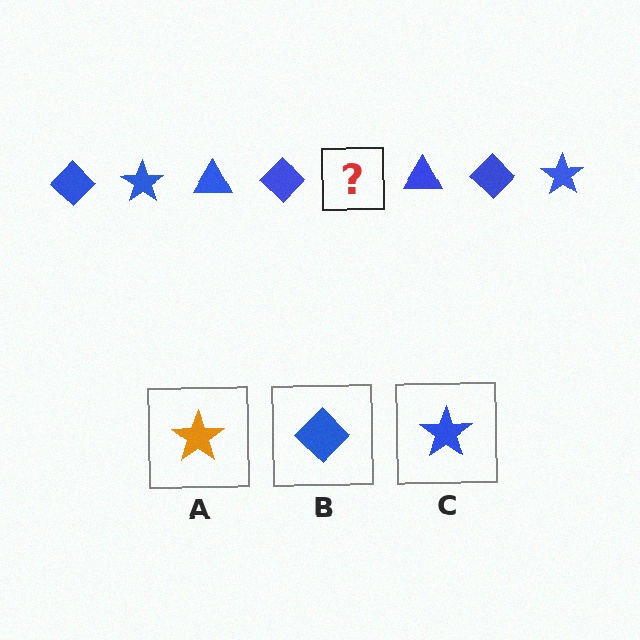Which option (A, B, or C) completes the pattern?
C.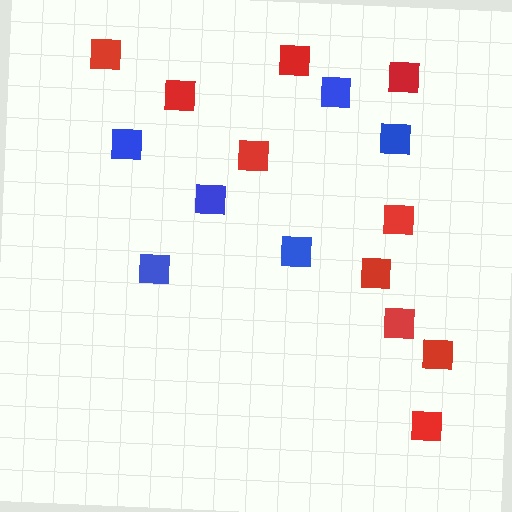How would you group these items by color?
There are 2 groups: one group of red squares (10) and one group of blue squares (6).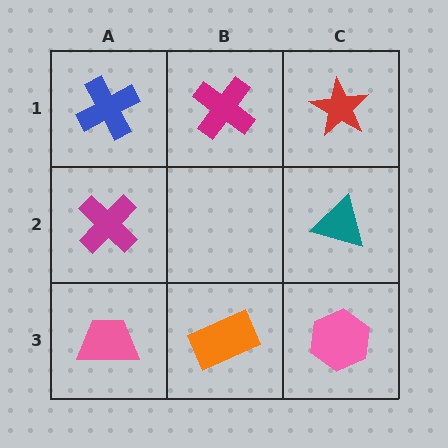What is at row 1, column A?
A blue cross.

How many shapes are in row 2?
2 shapes.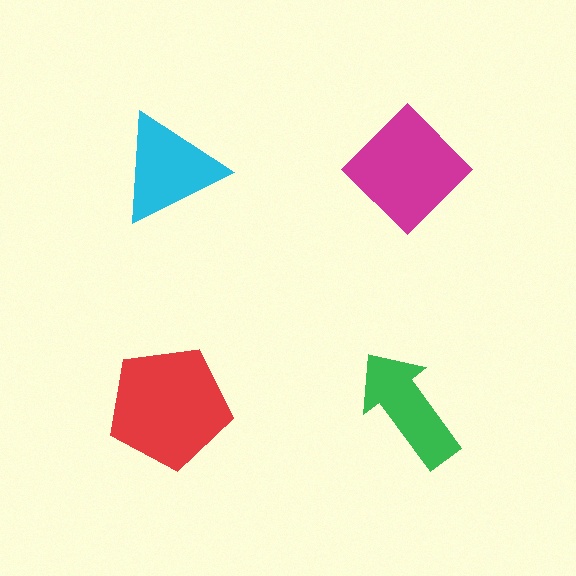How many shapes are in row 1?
2 shapes.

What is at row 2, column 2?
A green arrow.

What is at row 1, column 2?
A magenta diamond.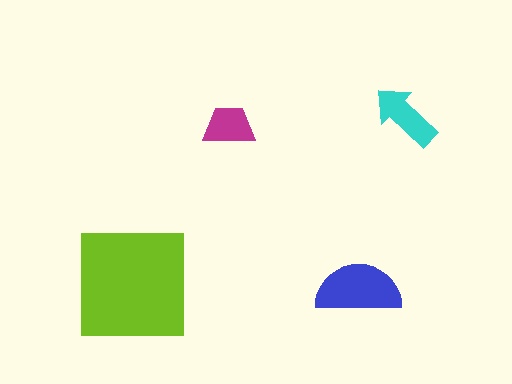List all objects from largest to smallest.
The lime square, the blue semicircle, the cyan arrow, the magenta trapezoid.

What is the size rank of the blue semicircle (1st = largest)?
2nd.